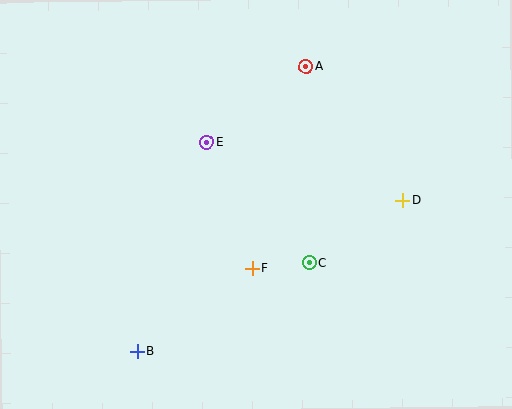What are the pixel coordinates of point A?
Point A is at (306, 67).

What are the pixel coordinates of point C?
Point C is at (309, 263).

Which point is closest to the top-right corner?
Point A is closest to the top-right corner.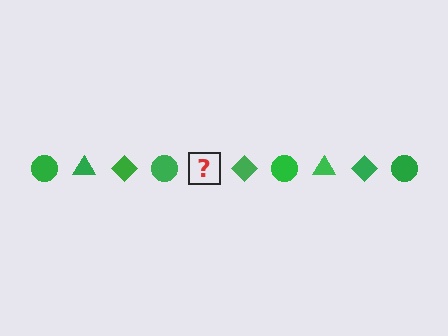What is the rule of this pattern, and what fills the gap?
The rule is that the pattern cycles through circle, triangle, diamond shapes in green. The gap should be filled with a green triangle.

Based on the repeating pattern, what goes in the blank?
The blank should be a green triangle.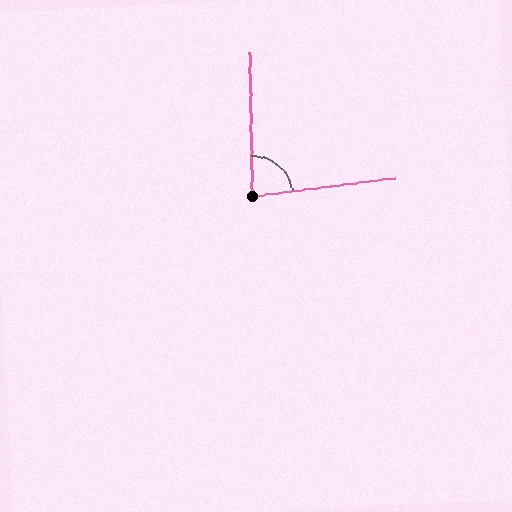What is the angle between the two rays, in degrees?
Approximately 84 degrees.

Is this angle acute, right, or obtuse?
It is acute.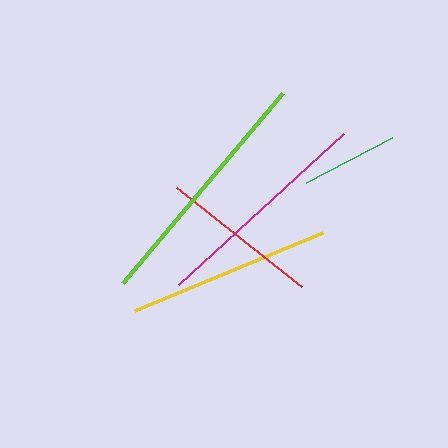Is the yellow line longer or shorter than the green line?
The yellow line is longer than the green line.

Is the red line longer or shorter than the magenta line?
The magenta line is longer than the red line.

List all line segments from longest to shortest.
From longest to shortest: lime, magenta, yellow, red, green.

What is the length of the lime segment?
The lime segment is approximately 249 pixels long.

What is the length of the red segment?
The red segment is approximately 159 pixels long.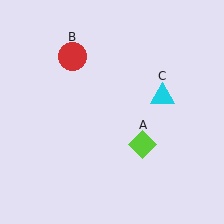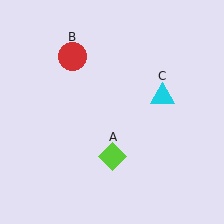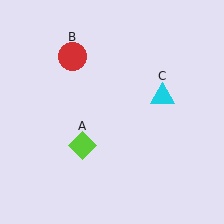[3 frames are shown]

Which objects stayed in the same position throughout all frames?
Red circle (object B) and cyan triangle (object C) remained stationary.